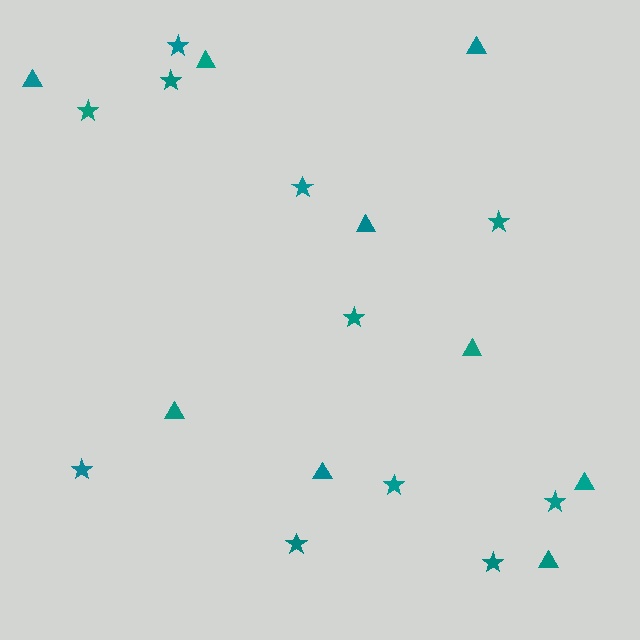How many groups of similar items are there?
There are 2 groups: one group of stars (11) and one group of triangles (9).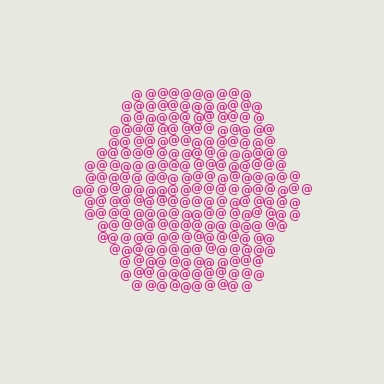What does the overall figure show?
The overall figure shows a hexagon.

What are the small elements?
The small elements are at signs.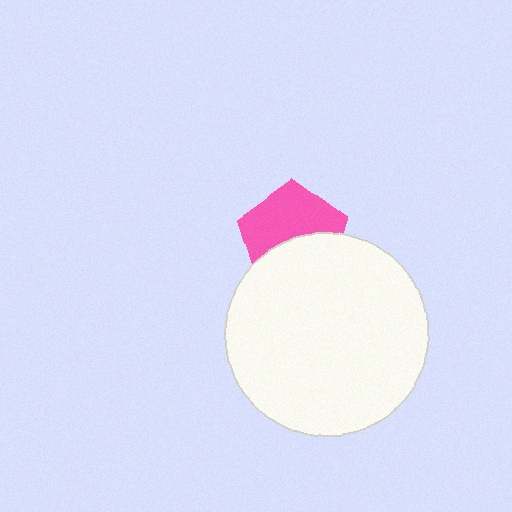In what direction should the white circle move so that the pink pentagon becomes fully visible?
The white circle should move down. That is the shortest direction to clear the overlap and leave the pink pentagon fully visible.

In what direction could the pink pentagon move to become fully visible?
The pink pentagon could move up. That would shift it out from behind the white circle entirely.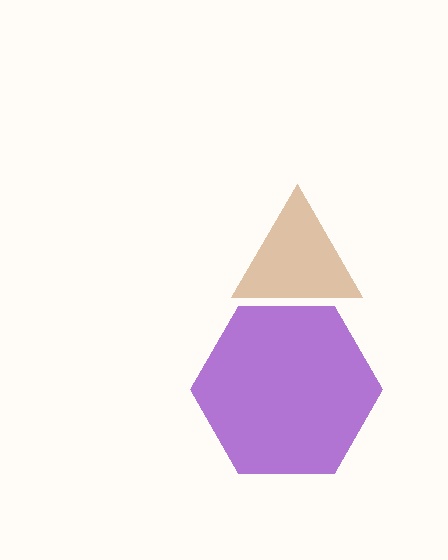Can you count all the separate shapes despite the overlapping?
Yes, there are 2 separate shapes.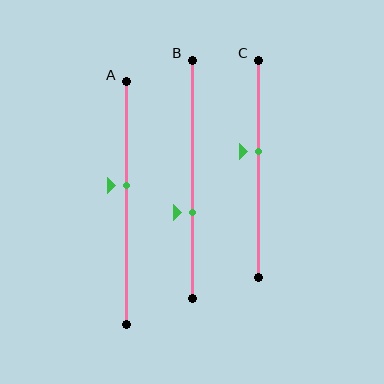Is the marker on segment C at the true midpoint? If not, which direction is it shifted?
No, the marker on segment C is shifted upward by about 8% of the segment length.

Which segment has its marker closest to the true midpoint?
Segment A has its marker closest to the true midpoint.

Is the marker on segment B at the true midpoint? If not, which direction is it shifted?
No, the marker on segment B is shifted downward by about 14% of the segment length.